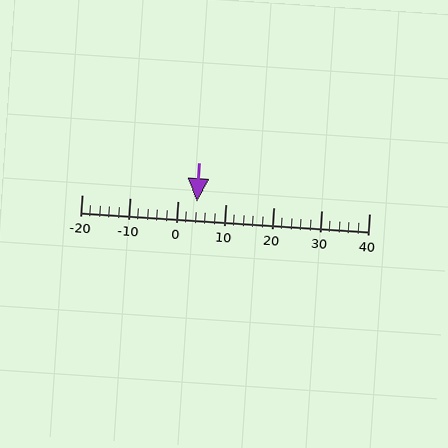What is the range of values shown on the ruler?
The ruler shows values from -20 to 40.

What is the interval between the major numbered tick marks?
The major tick marks are spaced 10 units apart.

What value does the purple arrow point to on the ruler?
The purple arrow points to approximately 4.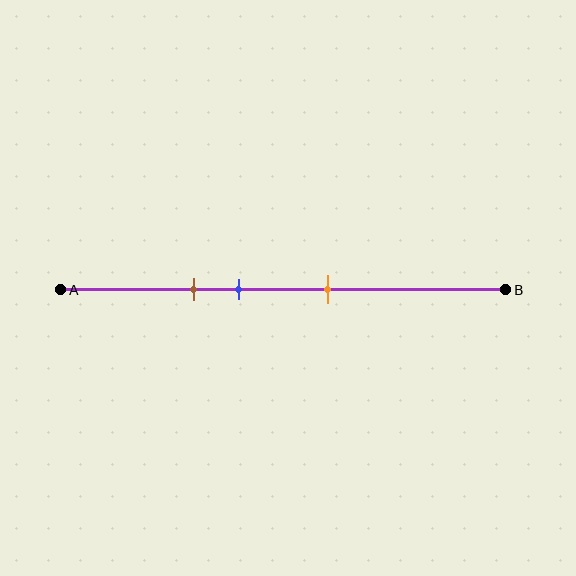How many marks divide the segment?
There are 3 marks dividing the segment.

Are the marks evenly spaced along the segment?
Yes, the marks are approximately evenly spaced.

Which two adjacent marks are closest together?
The brown and blue marks are the closest adjacent pair.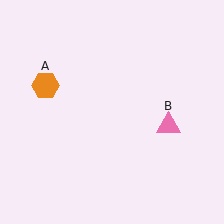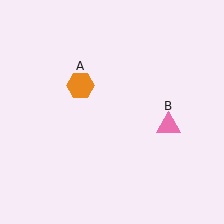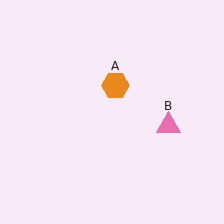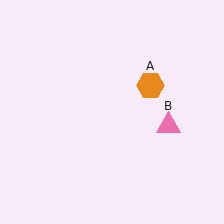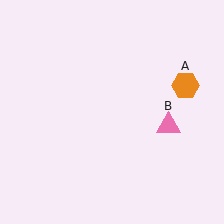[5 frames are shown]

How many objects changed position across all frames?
1 object changed position: orange hexagon (object A).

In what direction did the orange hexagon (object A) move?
The orange hexagon (object A) moved right.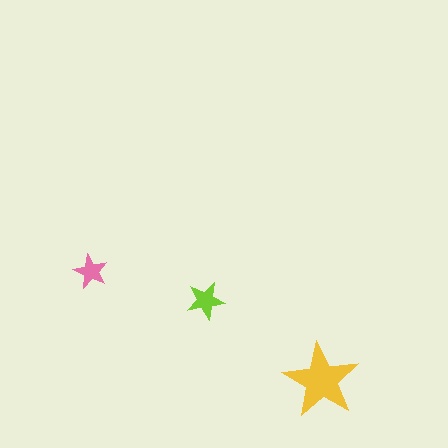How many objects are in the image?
There are 3 objects in the image.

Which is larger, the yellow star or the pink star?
The yellow one.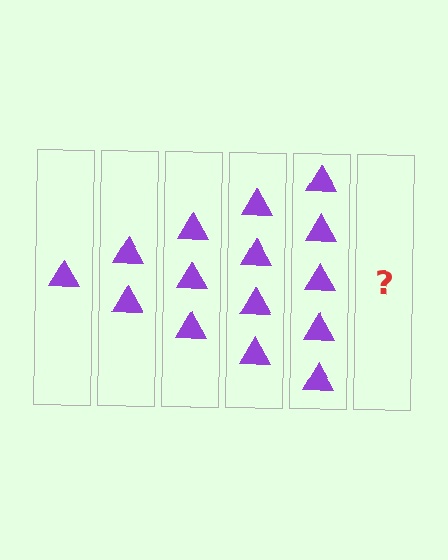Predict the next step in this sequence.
The next step is 6 triangles.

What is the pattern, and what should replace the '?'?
The pattern is that each step adds one more triangle. The '?' should be 6 triangles.